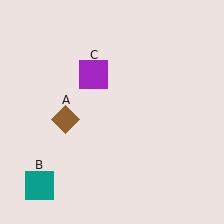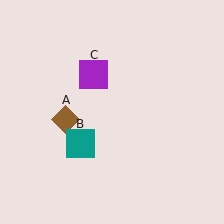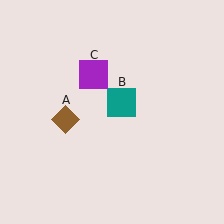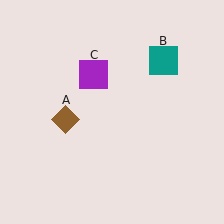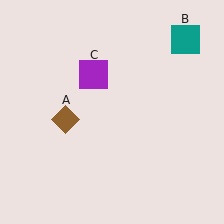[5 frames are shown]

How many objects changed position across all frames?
1 object changed position: teal square (object B).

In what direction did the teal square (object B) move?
The teal square (object B) moved up and to the right.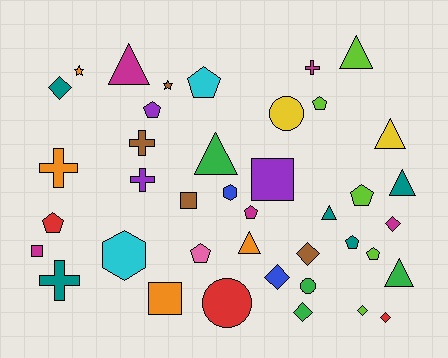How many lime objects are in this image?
There are 5 lime objects.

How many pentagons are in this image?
There are 9 pentagons.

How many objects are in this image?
There are 40 objects.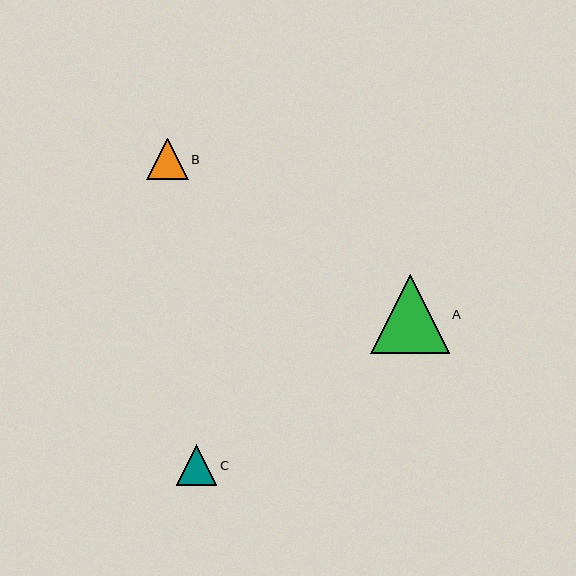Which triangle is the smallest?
Triangle C is the smallest with a size of approximately 41 pixels.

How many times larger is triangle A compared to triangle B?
Triangle A is approximately 1.9 times the size of triangle B.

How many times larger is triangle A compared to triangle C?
Triangle A is approximately 1.9 times the size of triangle C.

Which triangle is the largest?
Triangle A is the largest with a size of approximately 79 pixels.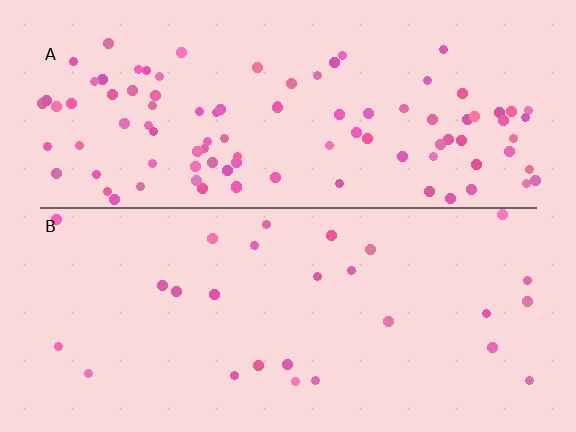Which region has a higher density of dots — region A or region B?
A (the top).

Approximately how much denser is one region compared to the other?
Approximately 3.7× — region A over region B.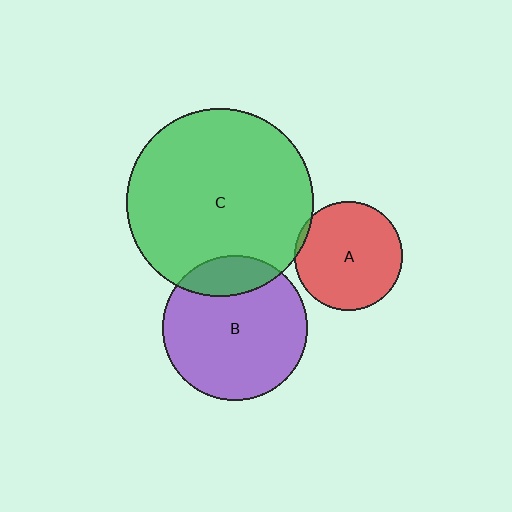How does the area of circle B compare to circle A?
Approximately 1.8 times.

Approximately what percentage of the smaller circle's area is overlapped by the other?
Approximately 20%.